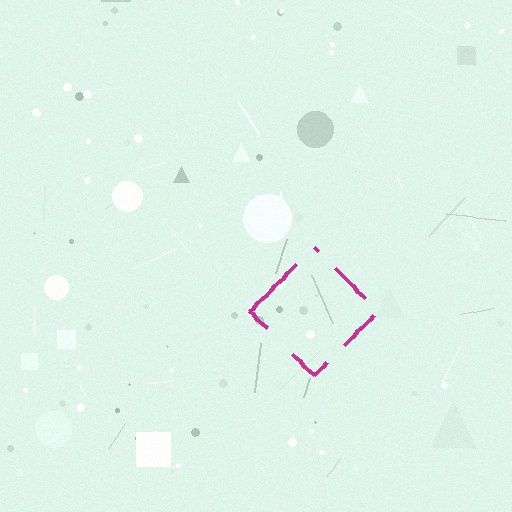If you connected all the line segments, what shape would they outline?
They would outline a diamond.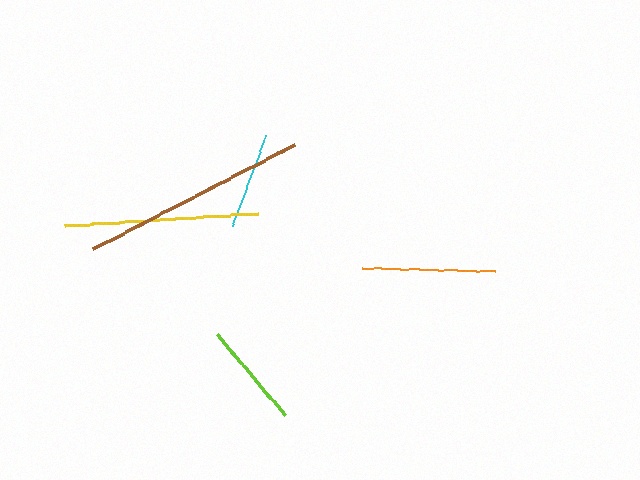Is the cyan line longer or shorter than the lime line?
The lime line is longer than the cyan line.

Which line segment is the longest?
The brown line is the longest at approximately 228 pixels.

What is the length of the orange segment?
The orange segment is approximately 133 pixels long.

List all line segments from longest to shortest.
From longest to shortest: brown, yellow, orange, lime, cyan.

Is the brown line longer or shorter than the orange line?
The brown line is longer than the orange line.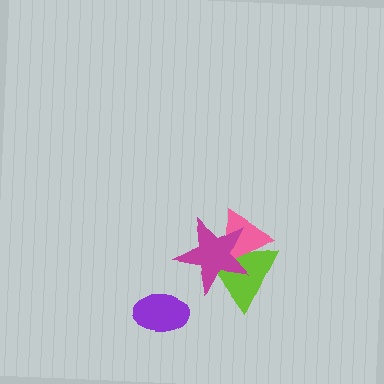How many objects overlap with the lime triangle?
2 objects overlap with the lime triangle.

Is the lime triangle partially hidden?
Yes, it is partially covered by another shape.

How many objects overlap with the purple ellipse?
0 objects overlap with the purple ellipse.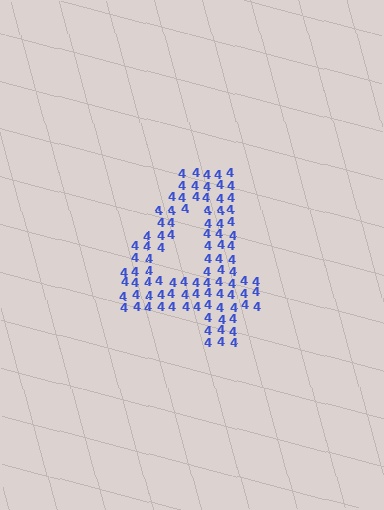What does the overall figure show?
The overall figure shows the digit 4.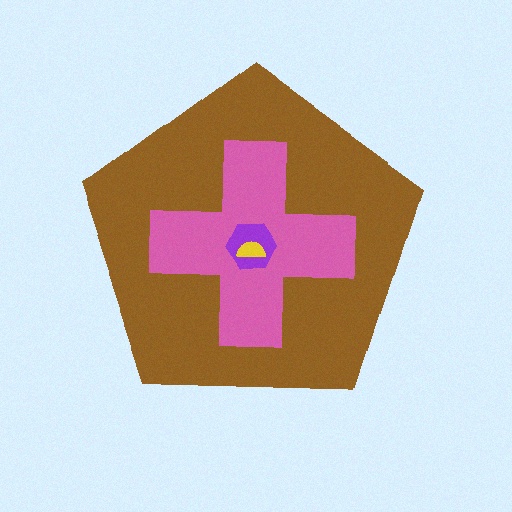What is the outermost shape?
The brown pentagon.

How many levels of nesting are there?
4.